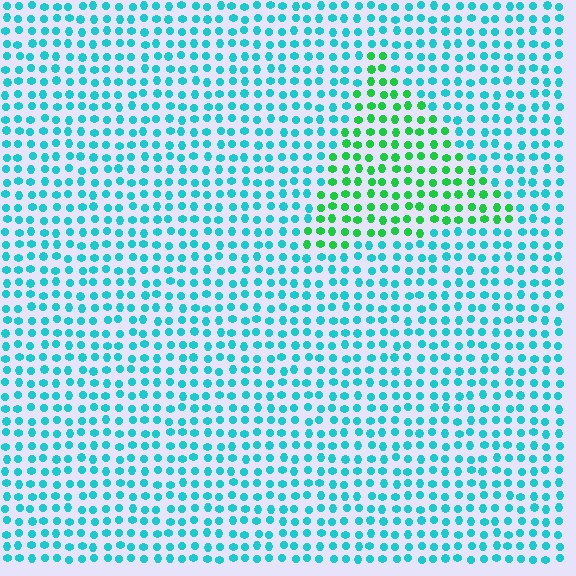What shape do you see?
I see a triangle.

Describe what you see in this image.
The image is filled with small cyan elements in a uniform arrangement. A triangle-shaped region is visible where the elements are tinted to a slightly different hue, forming a subtle color boundary.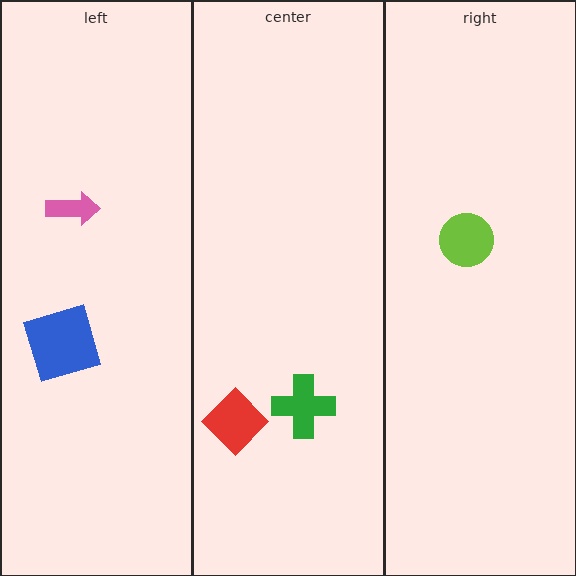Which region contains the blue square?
The left region.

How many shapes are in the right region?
1.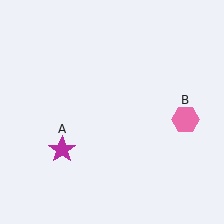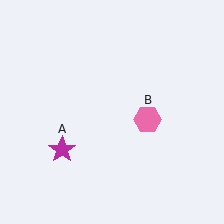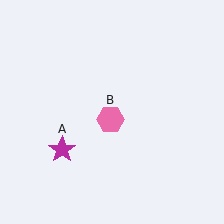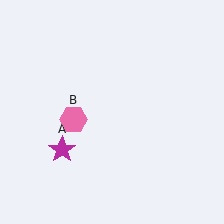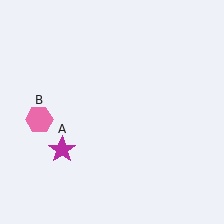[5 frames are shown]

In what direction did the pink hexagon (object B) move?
The pink hexagon (object B) moved left.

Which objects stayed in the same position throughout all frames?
Magenta star (object A) remained stationary.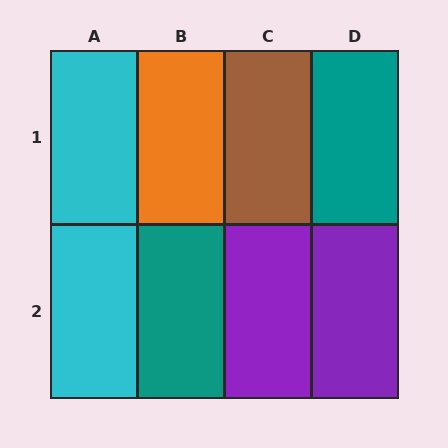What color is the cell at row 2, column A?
Cyan.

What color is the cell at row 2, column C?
Purple.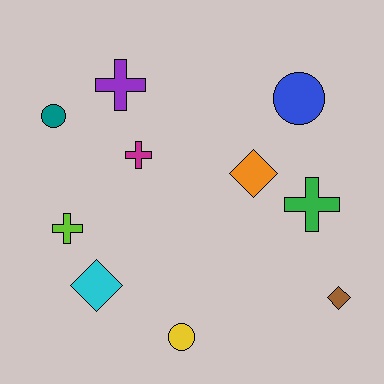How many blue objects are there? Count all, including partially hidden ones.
There is 1 blue object.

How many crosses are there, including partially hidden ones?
There are 4 crosses.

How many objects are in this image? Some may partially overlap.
There are 10 objects.